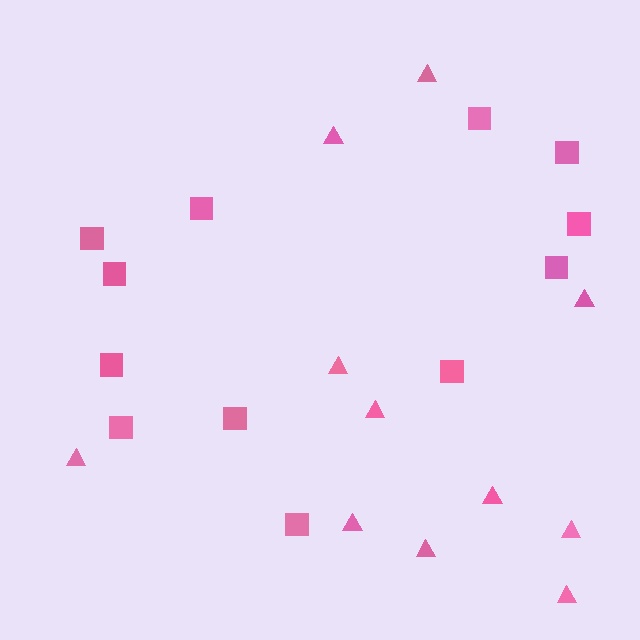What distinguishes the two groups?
There are 2 groups: one group of triangles (11) and one group of squares (12).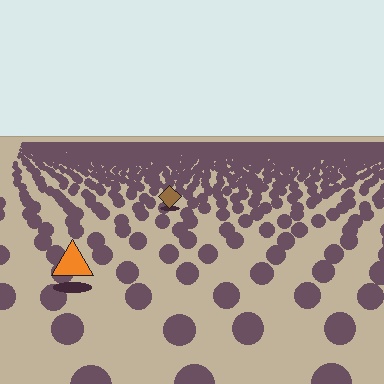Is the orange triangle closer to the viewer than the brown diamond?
Yes. The orange triangle is closer — you can tell from the texture gradient: the ground texture is coarser near it.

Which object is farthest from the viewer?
The brown diamond is farthest from the viewer. It appears smaller and the ground texture around it is denser.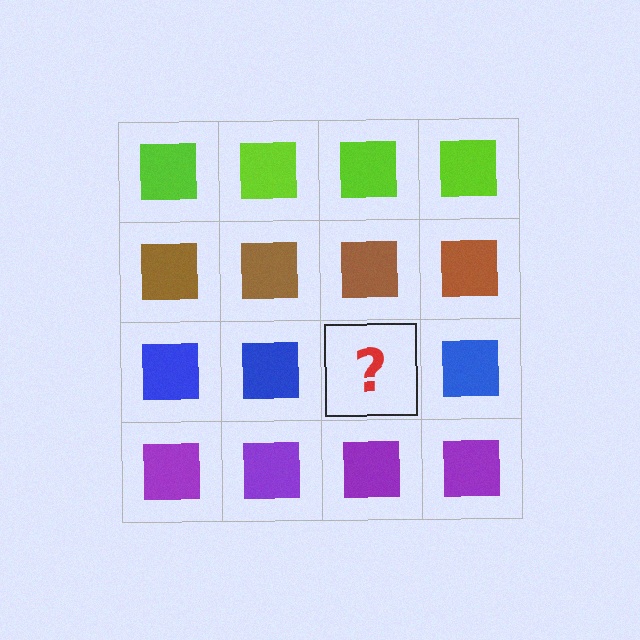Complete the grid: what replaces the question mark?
The question mark should be replaced with a blue square.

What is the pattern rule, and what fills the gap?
The rule is that each row has a consistent color. The gap should be filled with a blue square.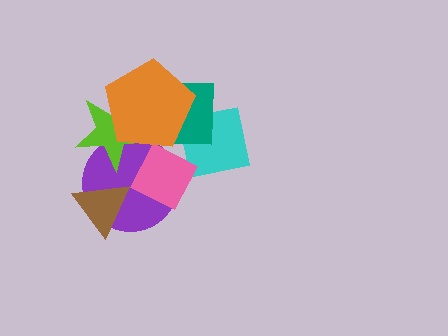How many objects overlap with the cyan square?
3 objects overlap with the cyan square.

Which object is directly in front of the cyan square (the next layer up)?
The teal rectangle is directly in front of the cyan square.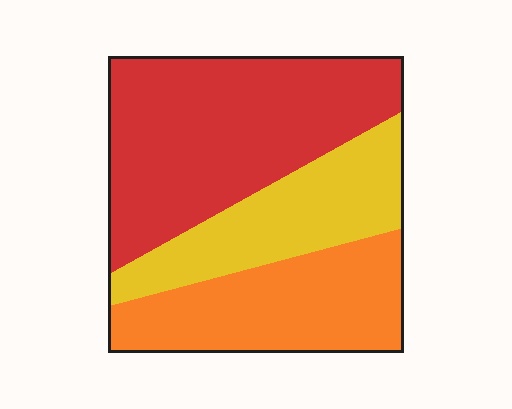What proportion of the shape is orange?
Orange takes up about one quarter (1/4) of the shape.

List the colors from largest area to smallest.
From largest to smallest: red, orange, yellow.